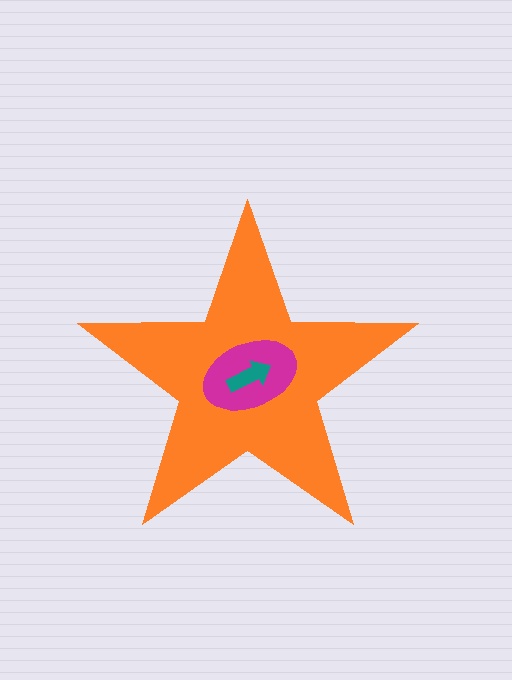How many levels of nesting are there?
3.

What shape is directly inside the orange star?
The magenta ellipse.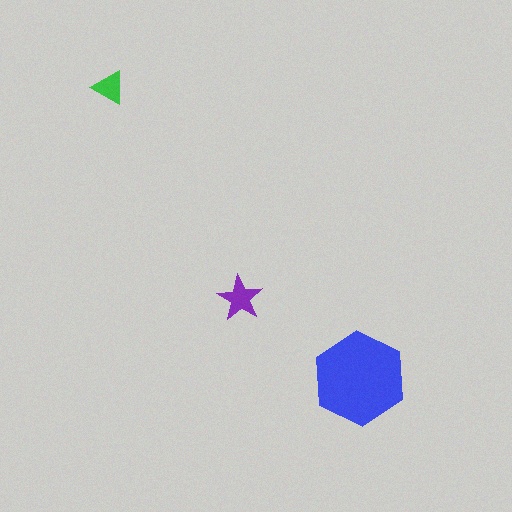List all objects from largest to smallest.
The blue hexagon, the purple star, the green triangle.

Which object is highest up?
The green triangle is topmost.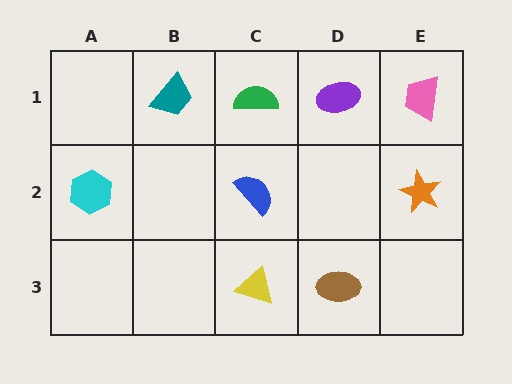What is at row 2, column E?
An orange star.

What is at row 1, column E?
A pink trapezoid.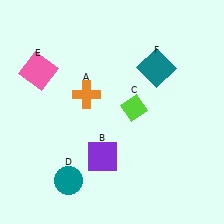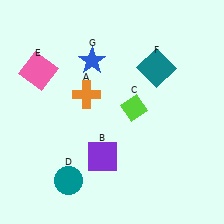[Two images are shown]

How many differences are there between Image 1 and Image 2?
There is 1 difference between the two images.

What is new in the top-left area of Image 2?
A blue star (G) was added in the top-left area of Image 2.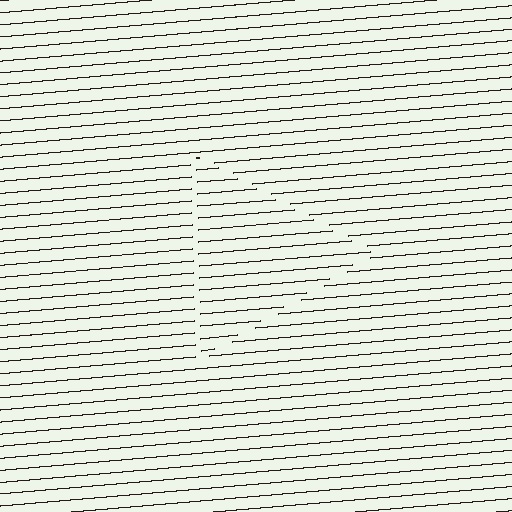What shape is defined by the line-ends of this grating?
An illusory triangle. The interior of the shape contains the same grating, shifted by half a period — the contour is defined by the phase discontinuity where line-ends from the inner and outer gratings abut.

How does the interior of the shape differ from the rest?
The interior of the shape contains the same grating, shifted by half a period — the contour is defined by the phase discontinuity where line-ends from the inner and outer gratings abut.